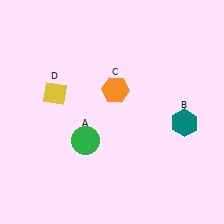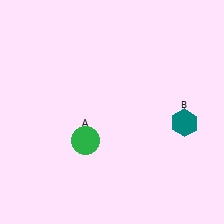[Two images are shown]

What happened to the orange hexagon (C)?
The orange hexagon (C) was removed in Image 2. It was in the top-right area of Image 1.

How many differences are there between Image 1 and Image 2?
There are 2 differences between the two images.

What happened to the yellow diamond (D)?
The yellow diamond (D) was removed in Image 2. It was in the top-left area of Image 1.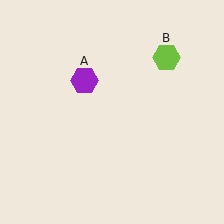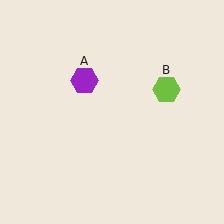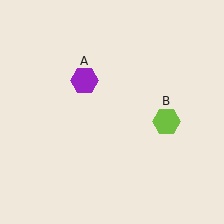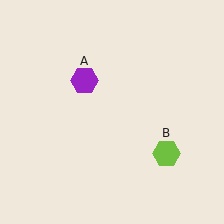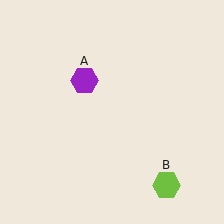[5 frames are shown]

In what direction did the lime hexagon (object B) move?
The lime hexagon (object B) moved down.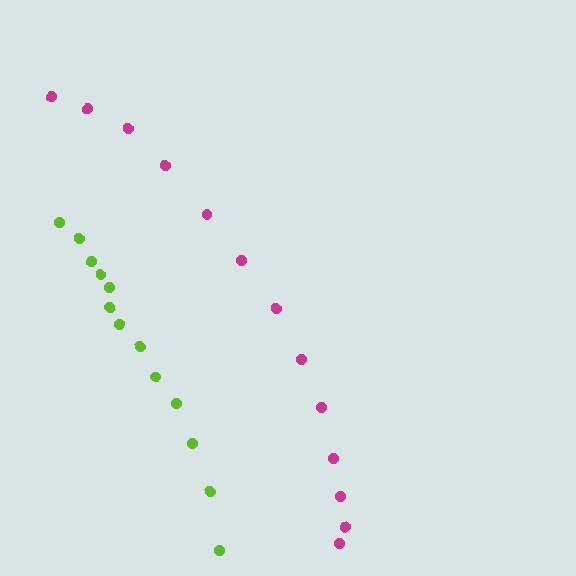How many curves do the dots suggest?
There are 2 distinct paths.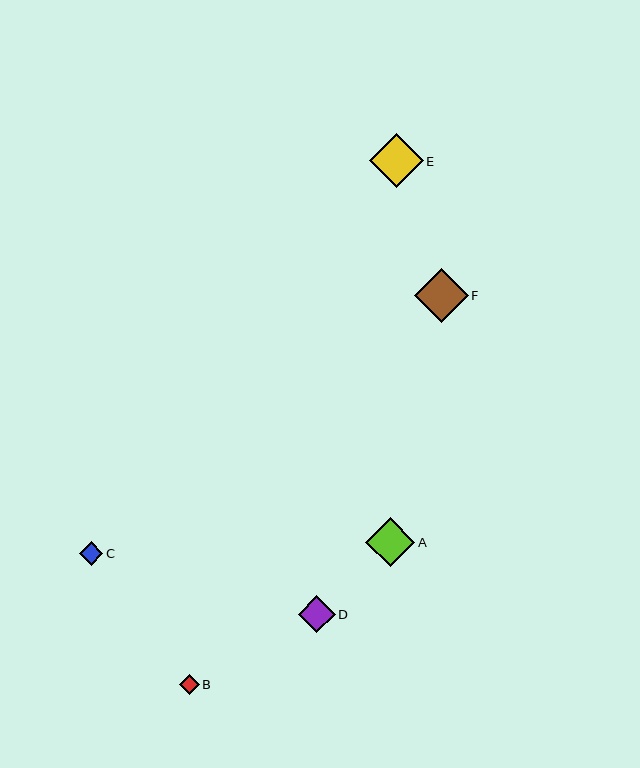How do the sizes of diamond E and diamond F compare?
Diamond E and diamond F are approximately the same size.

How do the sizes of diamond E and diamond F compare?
Diamond E and diamond F are approximately the same size.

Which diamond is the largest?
Diamond E is the largest with a size of approximately 54 pixels.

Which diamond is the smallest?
Diamond B is the smallest with a size of approximately 20 pixels.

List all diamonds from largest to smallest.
From largest to smallest: E, F, A, D, C, B.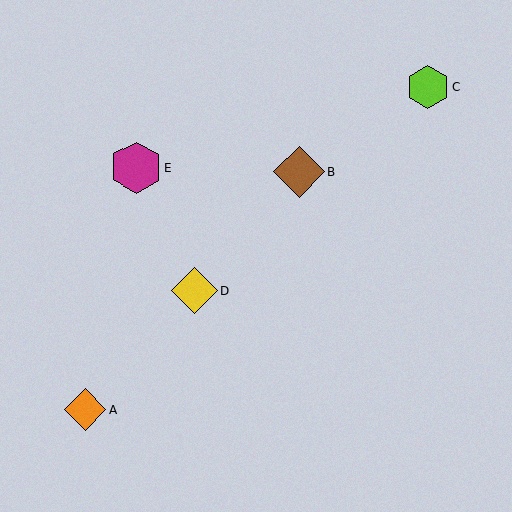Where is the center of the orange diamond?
The center of the orange diamond is at (86, 410).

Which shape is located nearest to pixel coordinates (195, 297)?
The yellow diamond (labeled D) at (194, 290) is nearest to that location.